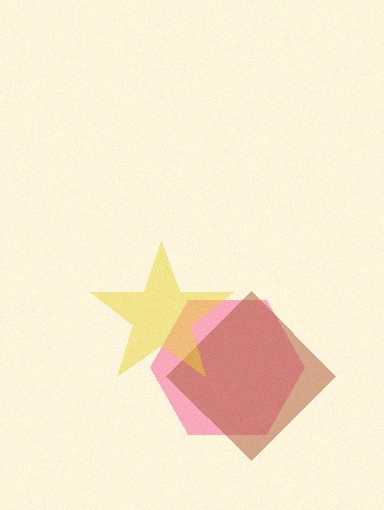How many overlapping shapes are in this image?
There are 3 overlapping shapes in the image.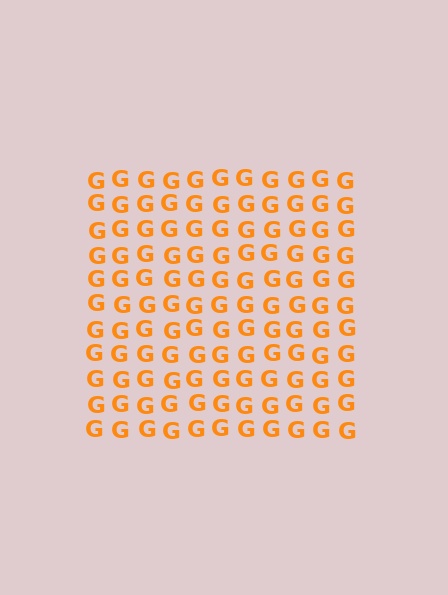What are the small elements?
The small elements are letter G's.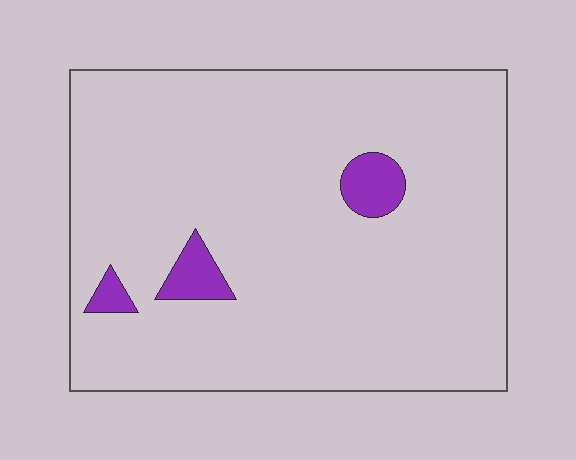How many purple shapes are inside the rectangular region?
3.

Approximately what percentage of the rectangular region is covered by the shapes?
Approximately 5%.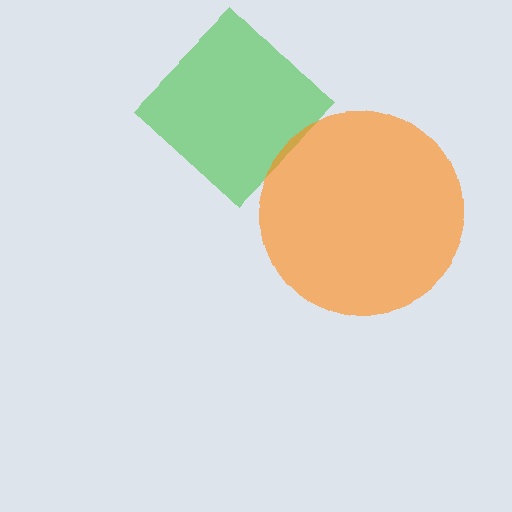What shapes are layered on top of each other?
The layered shapes are: a green diamond, an orange circle.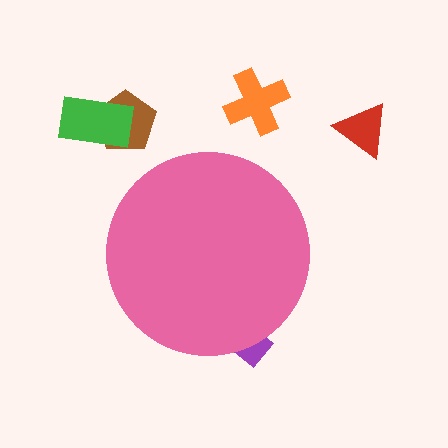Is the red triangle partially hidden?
No, the red triangle is fully visible.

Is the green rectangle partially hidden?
No, the green rectangle is fully visible.